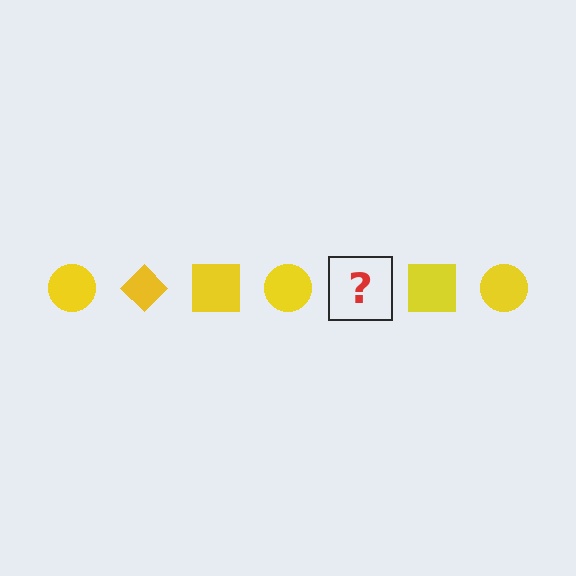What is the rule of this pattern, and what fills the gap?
The rule is that the pattern cycles through circle, diamond, square shapes in yellow. The gap should be filled with a yellow diamond.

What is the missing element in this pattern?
The missing element is a yellow diamond.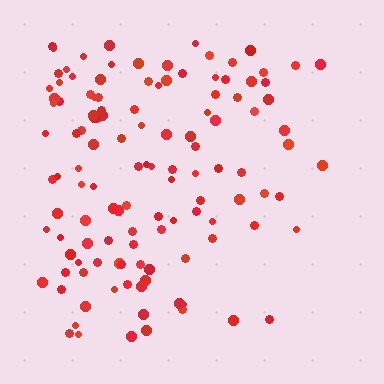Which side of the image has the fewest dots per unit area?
The right.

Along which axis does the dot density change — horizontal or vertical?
Horizontal.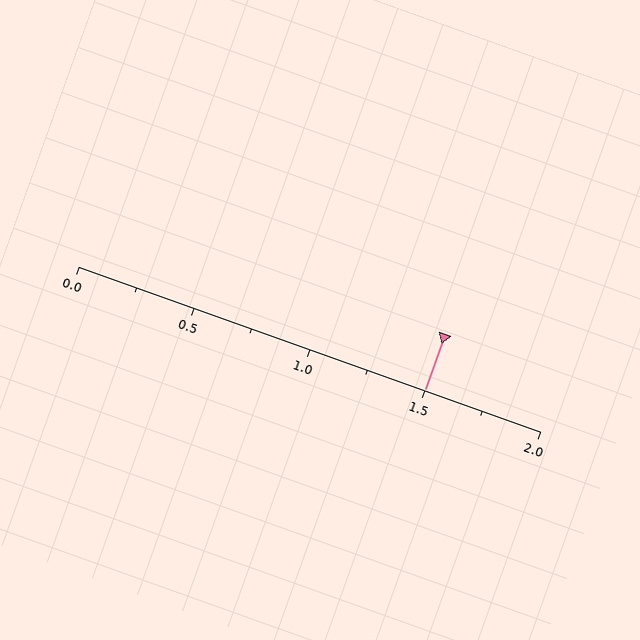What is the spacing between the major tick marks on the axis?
The major ticks are spaced 0.5 apart.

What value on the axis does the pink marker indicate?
The marker indicates approximately 1.5.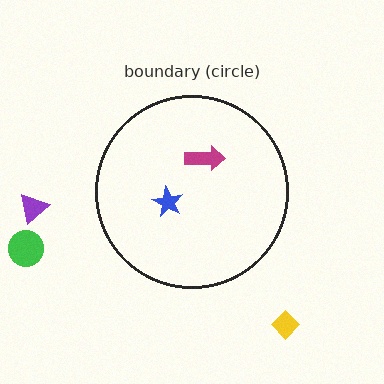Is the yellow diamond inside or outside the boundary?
Outside.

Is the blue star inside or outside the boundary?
Inside.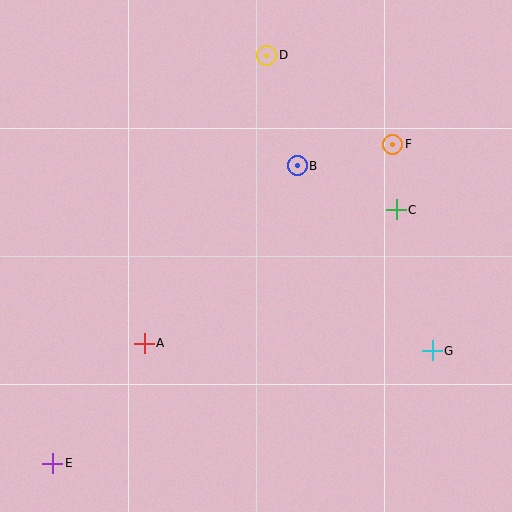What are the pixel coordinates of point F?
Point F is at (393, 144).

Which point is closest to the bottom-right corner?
Point G is closest to the bottom-right corner.